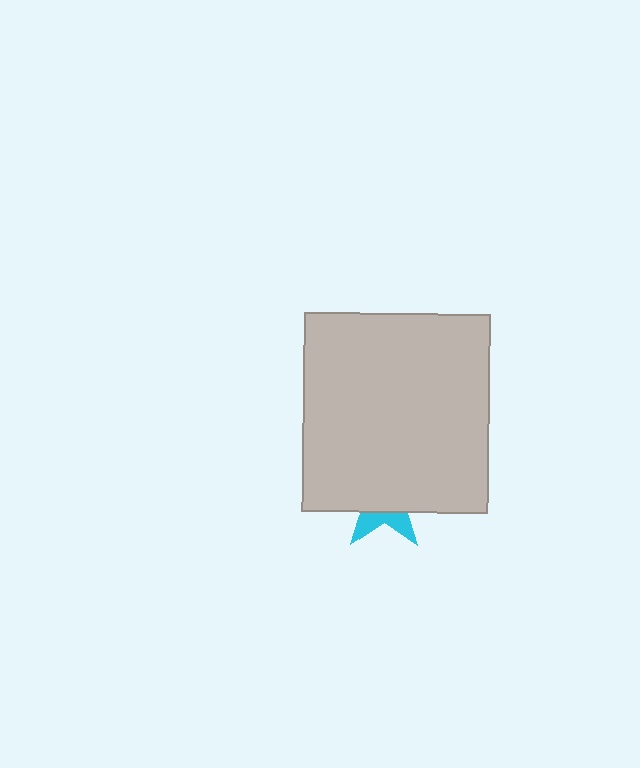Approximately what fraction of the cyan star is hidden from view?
Roughly 70% of the cyan star is hidden behind the light gray rectangle.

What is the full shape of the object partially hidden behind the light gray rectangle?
The partially hidden object is a cyan star.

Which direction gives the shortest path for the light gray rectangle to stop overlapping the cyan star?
Moving up gives the shortest separation.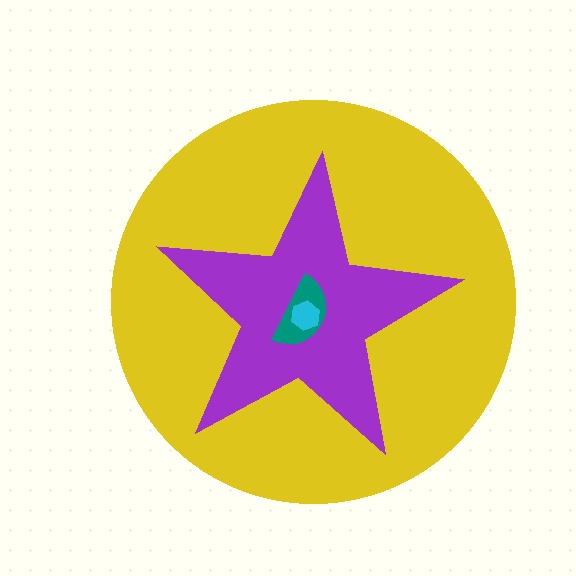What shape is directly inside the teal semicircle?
The cyan hexagon.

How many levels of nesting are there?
4.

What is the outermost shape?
The yellow circle.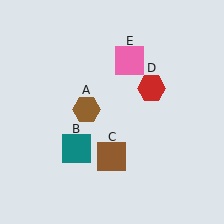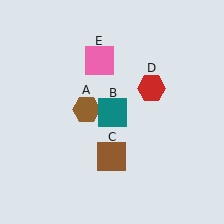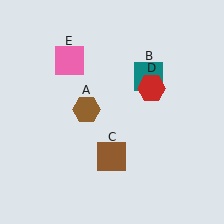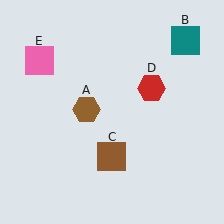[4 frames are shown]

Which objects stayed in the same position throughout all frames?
Brown hexagon (object A) and brown square (object C) and red hexagon (object D) remained stationary.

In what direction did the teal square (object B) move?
The teal square (object B) moved up and to the right.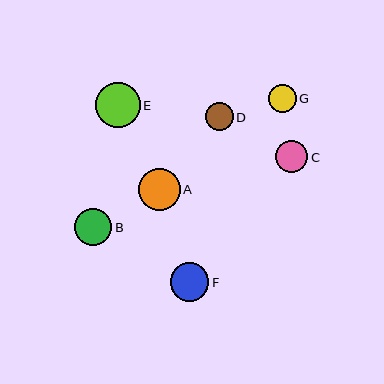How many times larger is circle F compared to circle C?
Circle F is approximately 1.2 times the size of circle C.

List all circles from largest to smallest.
From largest to smallest: E, A, F, B, C, G, D.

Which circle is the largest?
Circle E is the largest with a size of approximately 44 pixels.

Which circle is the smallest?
Circle D is the smallest with a size of approximately 27 pixels.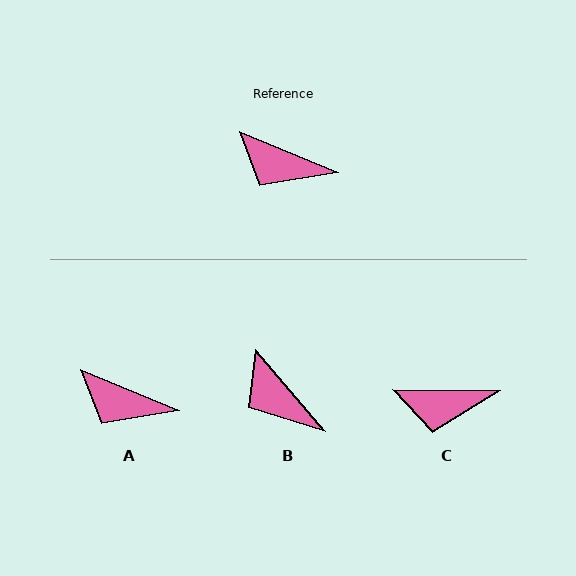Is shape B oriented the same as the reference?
No, it is off by about 27 degrees.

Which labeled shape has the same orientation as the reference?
A.